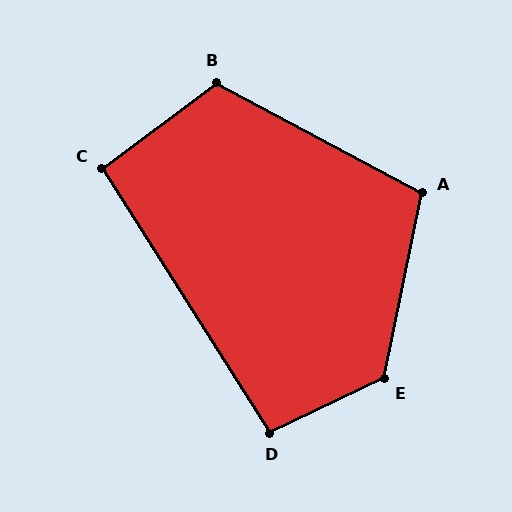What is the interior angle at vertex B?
Approximately 115 degrees (obtuse).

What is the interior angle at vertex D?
Approximately 97 degrees (obtuse).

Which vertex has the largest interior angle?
E, at approximately 127 degrees.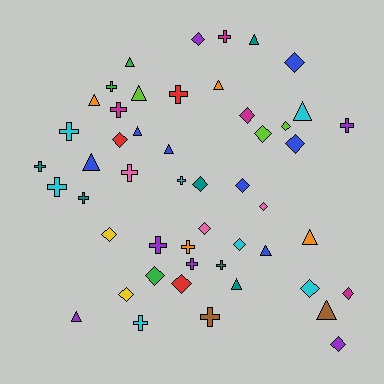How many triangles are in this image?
There are 14 triangles.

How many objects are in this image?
There are 50 objects.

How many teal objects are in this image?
There are 6 teal objects.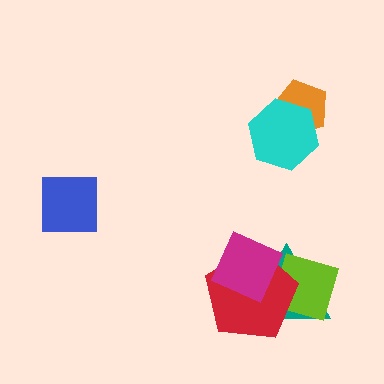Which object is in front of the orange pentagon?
The cyan hexagon is in front of the orange pentagon.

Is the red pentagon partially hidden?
Yes, it is partially covered by another shape.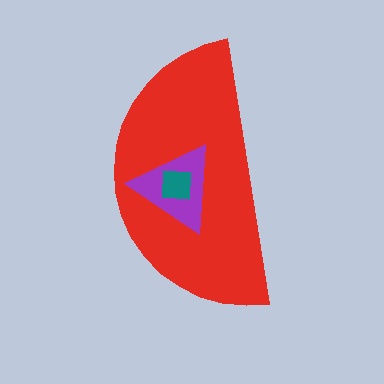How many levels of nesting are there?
3.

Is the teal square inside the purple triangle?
Yes.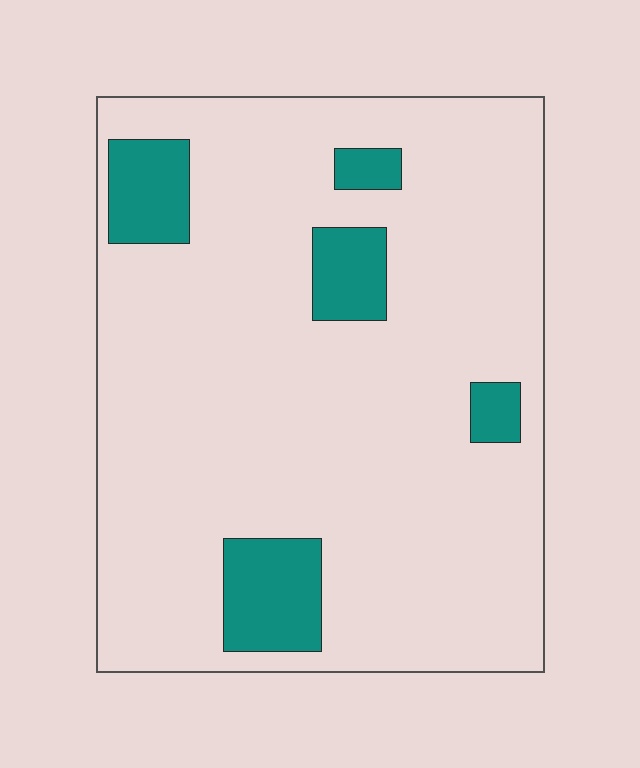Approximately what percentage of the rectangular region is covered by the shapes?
Approximately 15%.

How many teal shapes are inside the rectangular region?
5.